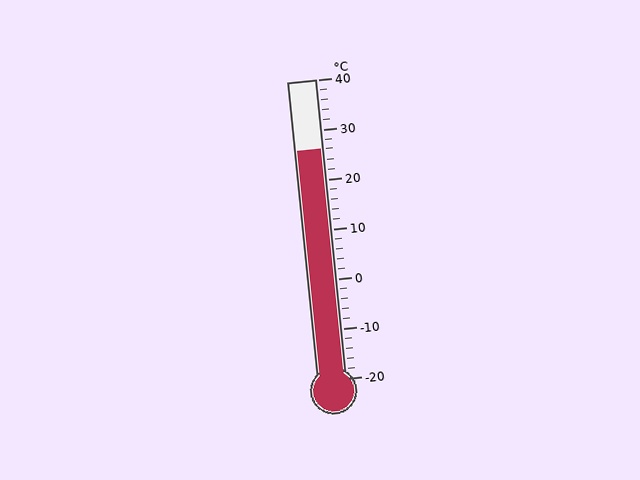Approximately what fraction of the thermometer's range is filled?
The thermometer is filled to approximately 75% of its range.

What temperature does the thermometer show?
The thermometer shows approximately 26°C.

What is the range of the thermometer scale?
The thermometer scale ranges from -20°C to 40°C.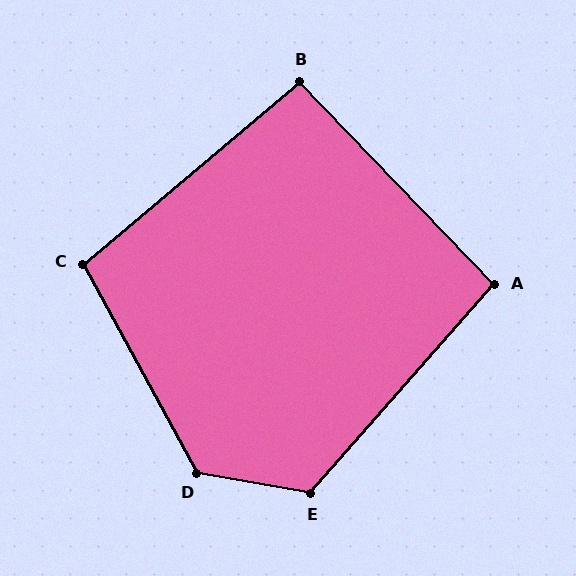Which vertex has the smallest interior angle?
B, at approximately 94 degrees.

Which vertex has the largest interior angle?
D, at approximately 129 degrees.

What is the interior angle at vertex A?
Approximately 95 degrees (approximately right).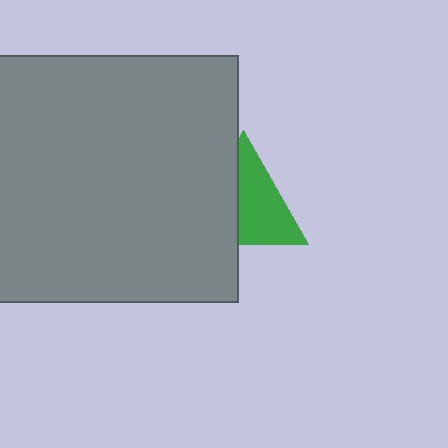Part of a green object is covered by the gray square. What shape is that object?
It is a triangle.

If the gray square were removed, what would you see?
You would see the complete green triangle.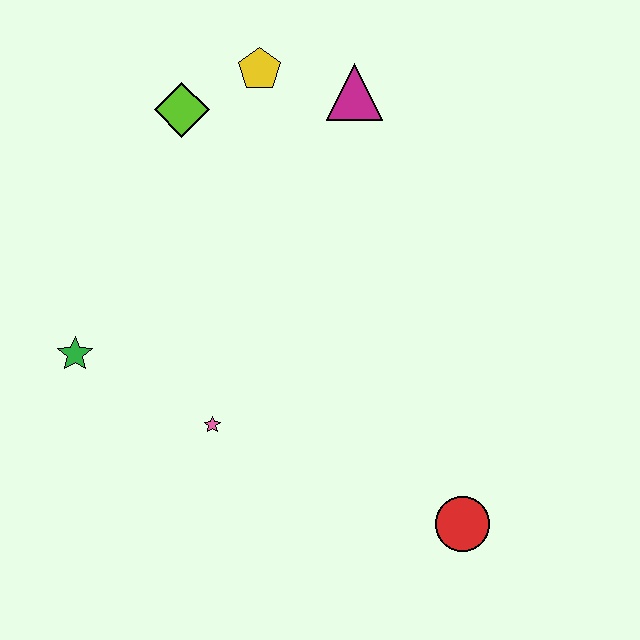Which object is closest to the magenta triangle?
The yellow pentagon is closest to the magenta triangle.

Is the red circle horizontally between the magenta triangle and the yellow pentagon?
No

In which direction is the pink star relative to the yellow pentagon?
The pink star is below the yellow pentagon.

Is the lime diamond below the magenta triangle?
Yes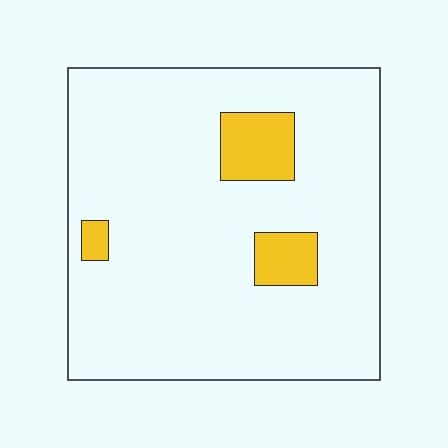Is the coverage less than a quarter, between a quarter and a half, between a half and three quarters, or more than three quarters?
Less than a quarter.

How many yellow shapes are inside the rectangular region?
3.